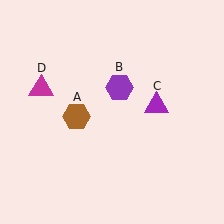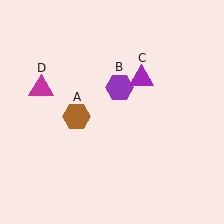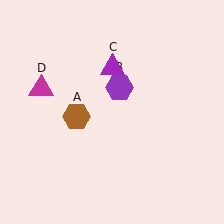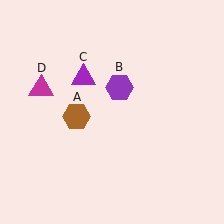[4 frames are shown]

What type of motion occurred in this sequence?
The purple triangle (object C) rotated counterclockwise around the center of the scene.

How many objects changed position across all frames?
1 object changed position: purple triangle (object C).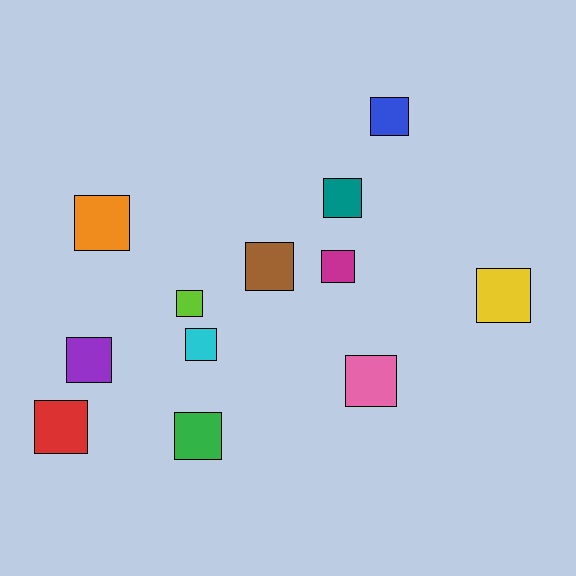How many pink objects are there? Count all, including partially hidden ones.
There is 1 pink object.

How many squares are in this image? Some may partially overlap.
There are 12 squares.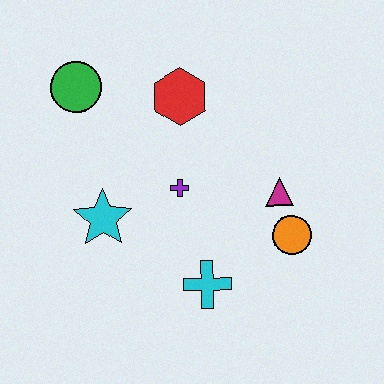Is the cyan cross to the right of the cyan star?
Yes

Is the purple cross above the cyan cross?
Yes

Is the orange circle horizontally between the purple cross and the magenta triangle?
No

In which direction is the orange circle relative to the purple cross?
The orange circle is to the right of the purple cross.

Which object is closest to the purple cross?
The cyan star is closest to the purple cross.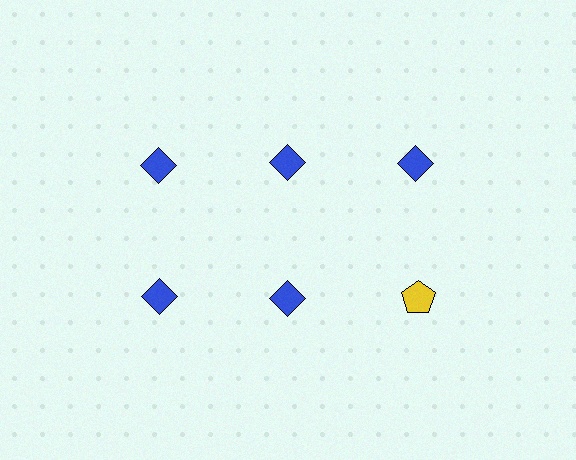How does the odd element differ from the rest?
It differs in both color (yellow instead of blue) and shape (pentagon instead of diamond).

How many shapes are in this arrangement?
There are 6 shapes arranged in a grid pattern.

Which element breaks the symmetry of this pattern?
The yellow pentagon in the second row, center column breaks the symmetry. All other shapes are blue diamonds.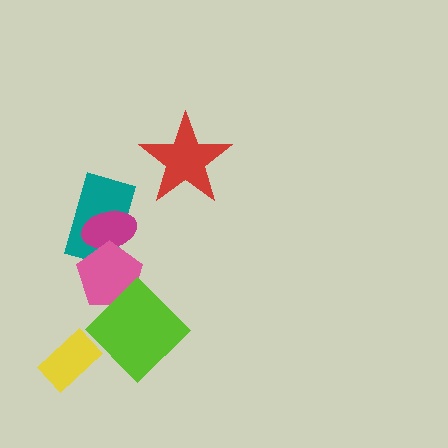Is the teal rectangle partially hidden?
Yes, it is partially covered by another shape.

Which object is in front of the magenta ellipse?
The pink pentagon is in front of the magenta ellipse.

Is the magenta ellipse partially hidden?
Yes, it is partially covered by another shape.